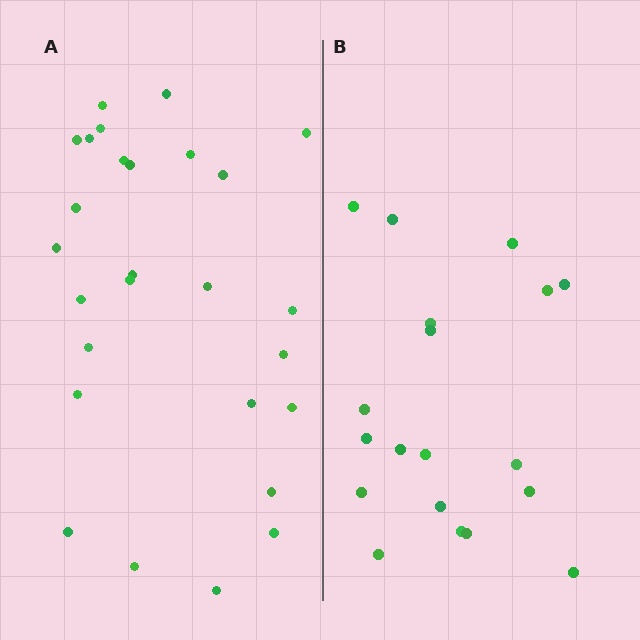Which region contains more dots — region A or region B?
Region A (the left region) has more dots.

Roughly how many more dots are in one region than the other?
Region A has roughly 8 or so more dots than region B.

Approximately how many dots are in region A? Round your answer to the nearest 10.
About 30 dots. (The exact count is 27, which rounds to 30.)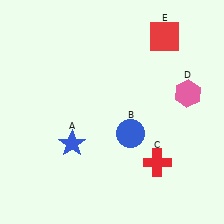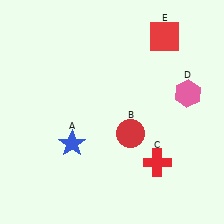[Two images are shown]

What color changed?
The circle (B) changed from blue in Image 1 to red in Image 2.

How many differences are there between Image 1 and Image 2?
There is 1 difference between the two images.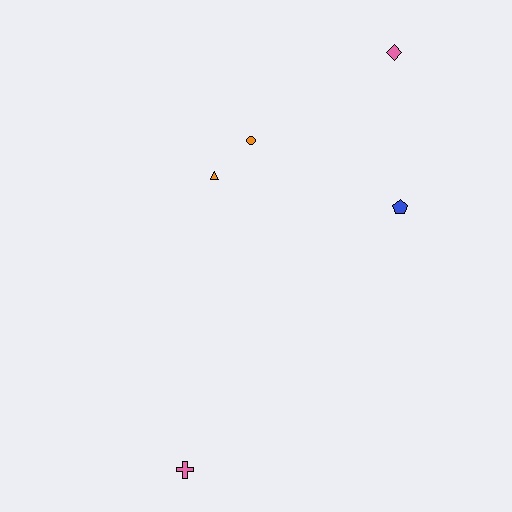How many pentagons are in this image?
There is 1 pentagon.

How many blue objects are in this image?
There is 1 blue object.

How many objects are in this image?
There are 5 objects.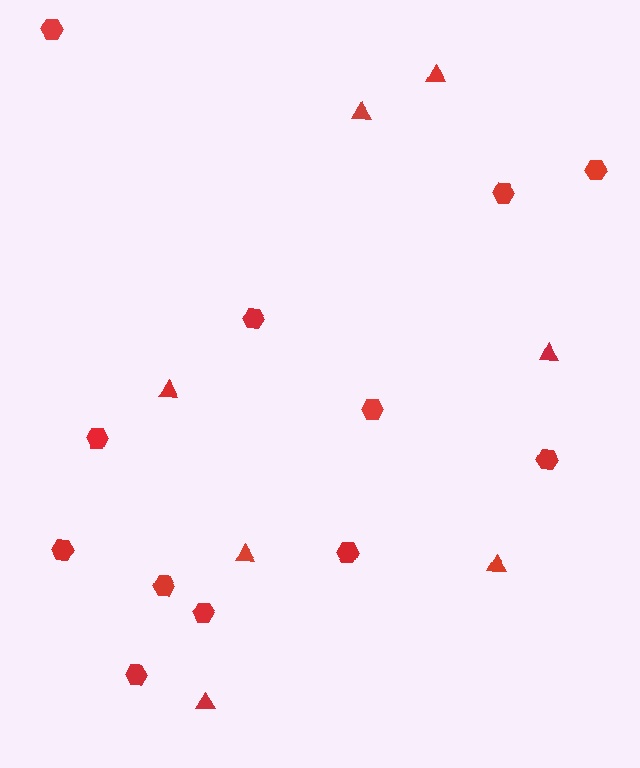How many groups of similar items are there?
There are 2 groups: one group of triangles (7) and one group of hexagons (12).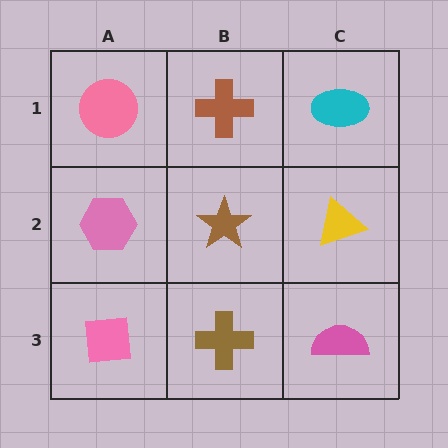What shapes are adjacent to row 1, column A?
A pink hexagon (row 2, column A), a brown cross (row 1, column B).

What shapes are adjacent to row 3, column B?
A brown star (row 2, column B), a pink square (row 3, column A), a pink semicircle (row 3, column C).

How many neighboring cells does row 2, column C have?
3.